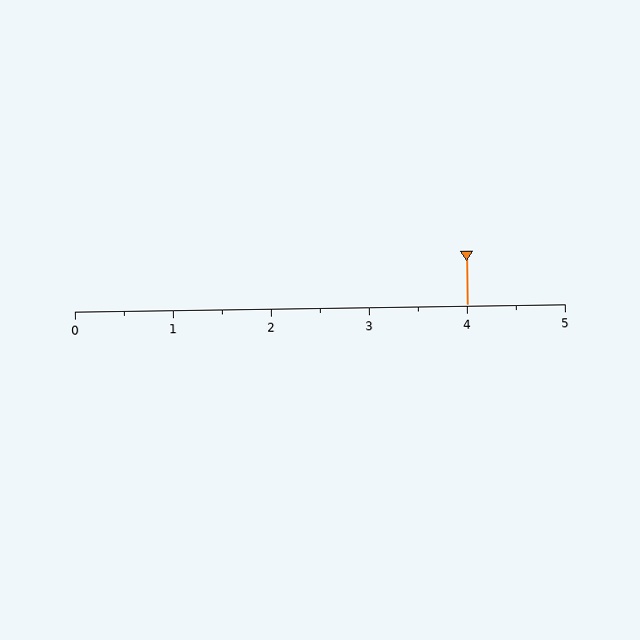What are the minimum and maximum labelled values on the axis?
The axis runs from 0 to 5.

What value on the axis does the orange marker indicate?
The marker indicates approximately 4.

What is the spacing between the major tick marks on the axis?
The major ticks are spaced 1 apart.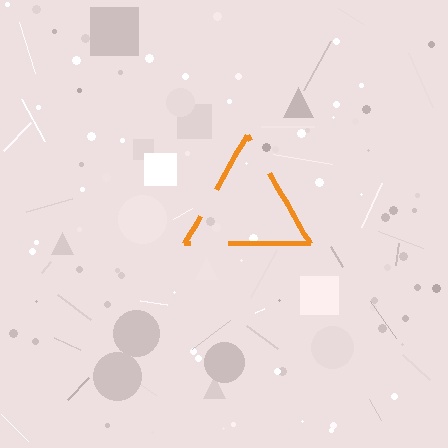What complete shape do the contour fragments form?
The contour fragments form a triangle.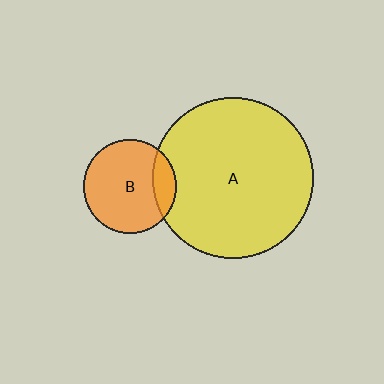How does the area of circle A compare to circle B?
Approximately 3.0 times.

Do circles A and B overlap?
Yes.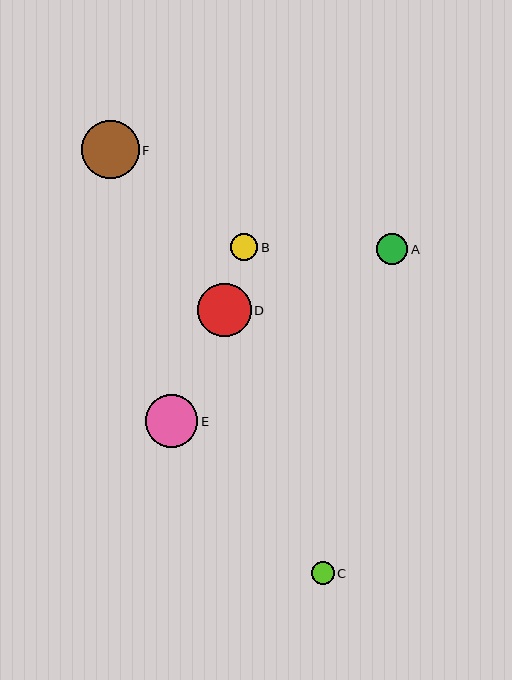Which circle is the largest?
Circle F is the largest with a size of approximately 57 pixels.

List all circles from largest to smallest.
From largest to smallest: F, D, E, A, B, C.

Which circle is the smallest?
Circle C is the smallest with a size of approximately 23 pixels.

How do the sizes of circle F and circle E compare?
Circle F and circle E are approximately the same size.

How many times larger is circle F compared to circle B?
Circle F is approximately 2.2 times the size of circle B.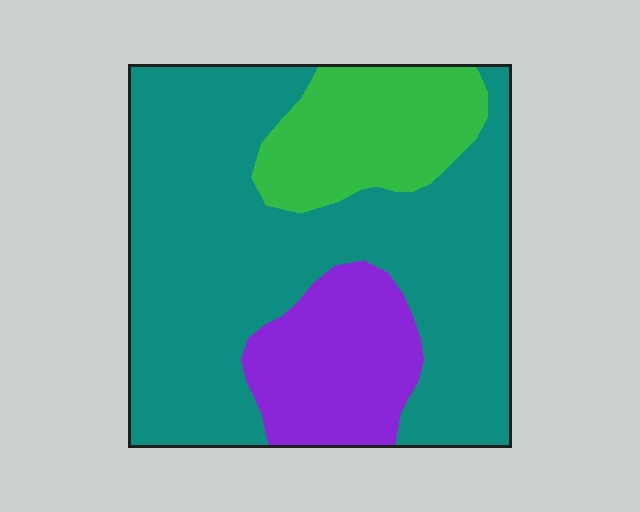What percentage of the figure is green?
Green takes up about one sixth (1/6) of the figure.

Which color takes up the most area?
Teal, at roughly 65%.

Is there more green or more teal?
Teal.